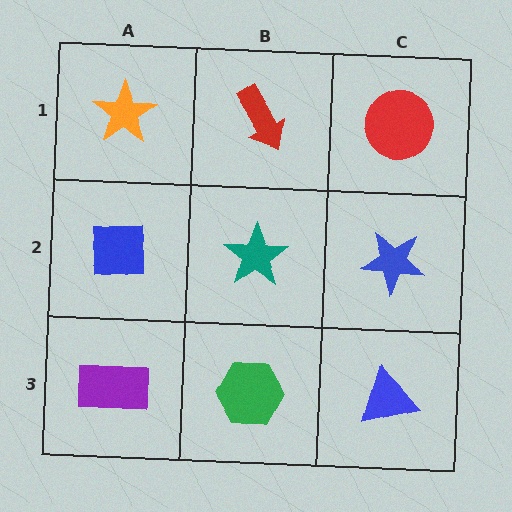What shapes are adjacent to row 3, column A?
A blue square (row 2, column A), a green hexagon (row 3, column B).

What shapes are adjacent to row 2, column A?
An orange star (row 1, column A), a purple rectangle (row 3, column A), a teal star (row 2, column B).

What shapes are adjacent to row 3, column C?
A blue star (row 2, column C), a green hexagon (row 3, column B).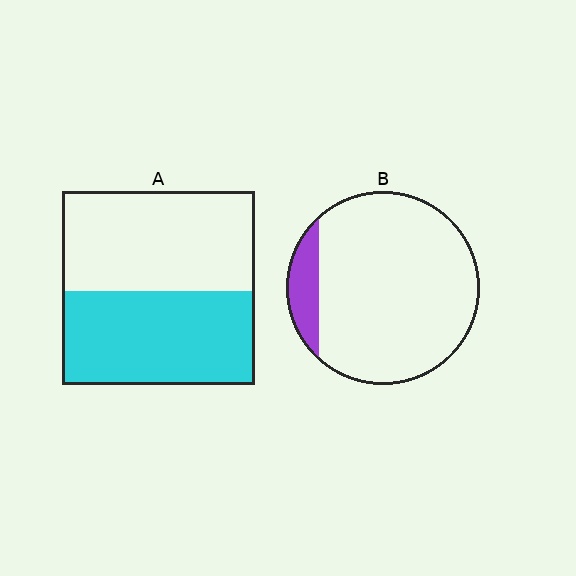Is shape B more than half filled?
No.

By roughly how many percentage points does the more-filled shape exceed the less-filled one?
By roughly 35 percentage points (A over B).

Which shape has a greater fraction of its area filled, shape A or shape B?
Shape A.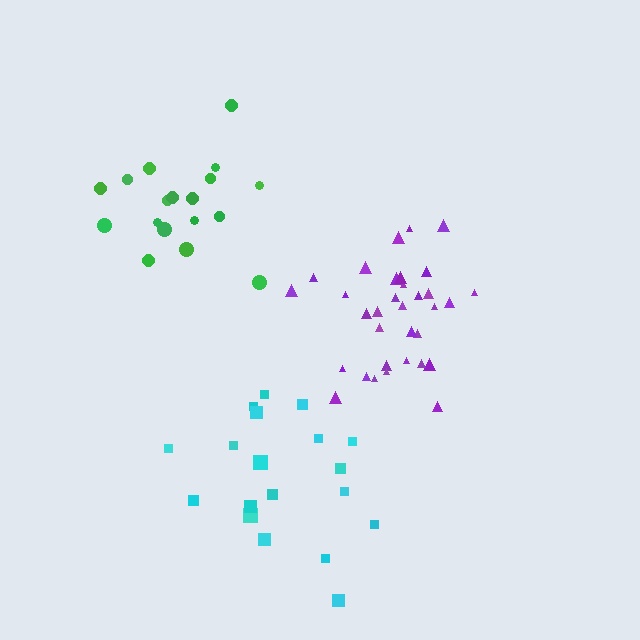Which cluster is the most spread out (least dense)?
Cyan.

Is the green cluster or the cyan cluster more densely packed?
Green.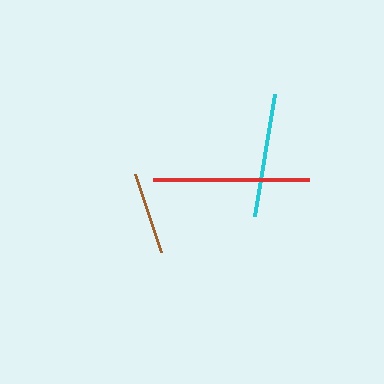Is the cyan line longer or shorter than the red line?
The red line is longer than the cyan line.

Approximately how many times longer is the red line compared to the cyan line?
The red line is approximately 1.3 times the length of the cyan line.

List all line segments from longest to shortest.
From longest to shortest: red, cyan, brown.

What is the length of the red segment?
The red segment is approximately 155 pixels long.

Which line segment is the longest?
The red line is the longest at approximately 155 pixels.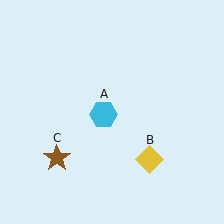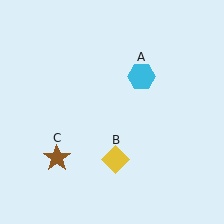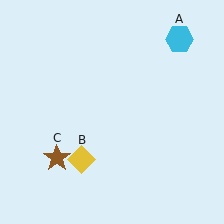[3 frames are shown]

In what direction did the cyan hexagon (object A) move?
The cyan hexagon (object A) moved up and to the right.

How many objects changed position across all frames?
2 objects changed position: cyan hexagon (object A), yellow diamond (object B).